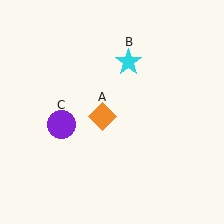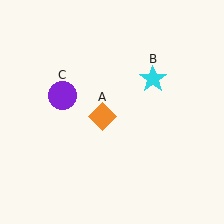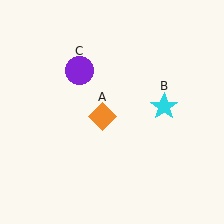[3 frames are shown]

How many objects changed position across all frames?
2 objects changed position: cyan star (object B), purple circle (object C).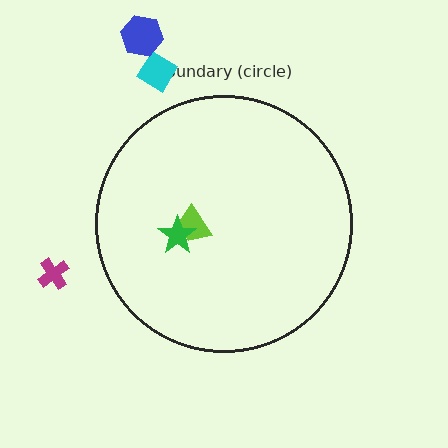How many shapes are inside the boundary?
2 inside, 3 outside.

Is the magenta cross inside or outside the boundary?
Outside.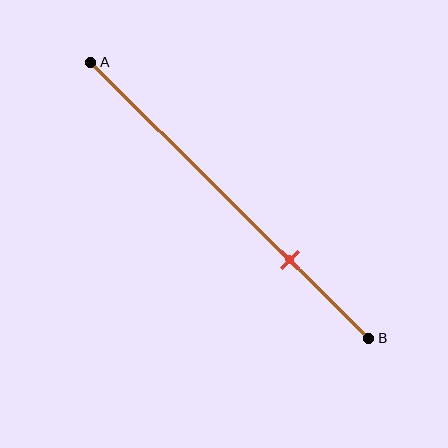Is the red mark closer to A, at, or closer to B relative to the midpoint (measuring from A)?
The red mark is closer to point B than the midpoint of segment AB.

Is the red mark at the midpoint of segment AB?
No, the mark is at about 70% from A, not at the 50% midpoint.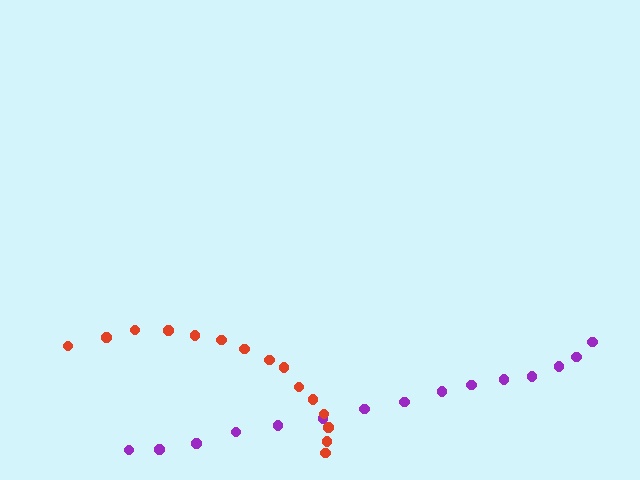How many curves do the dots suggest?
There are 2 distinct paths.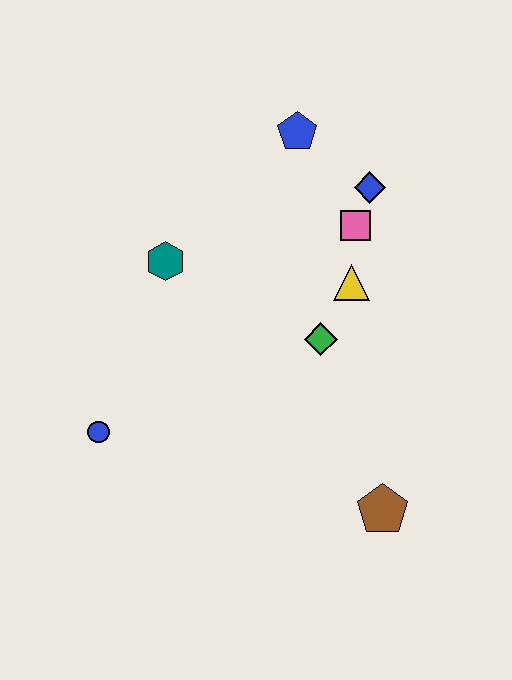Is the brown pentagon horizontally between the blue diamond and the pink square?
No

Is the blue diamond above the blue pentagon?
No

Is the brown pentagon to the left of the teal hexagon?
No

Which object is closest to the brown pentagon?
The green diamond is closest to the brown pentagon.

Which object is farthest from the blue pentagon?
The brown pentagon is farthest from the blue pentagon.